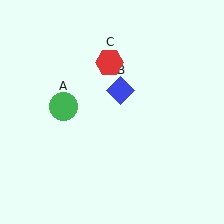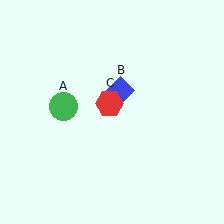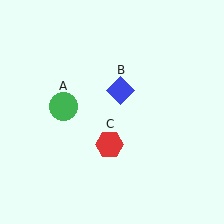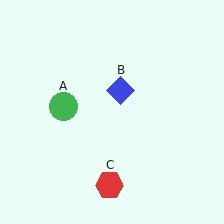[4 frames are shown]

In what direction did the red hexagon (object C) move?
The red hexagon (object C) moved down.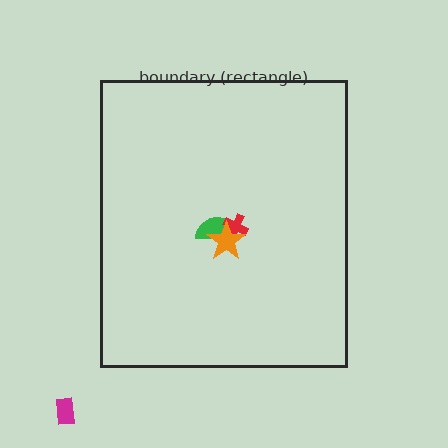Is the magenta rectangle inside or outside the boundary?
Outside.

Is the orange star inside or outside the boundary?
Inside.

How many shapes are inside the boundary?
3 inside, 1 outside.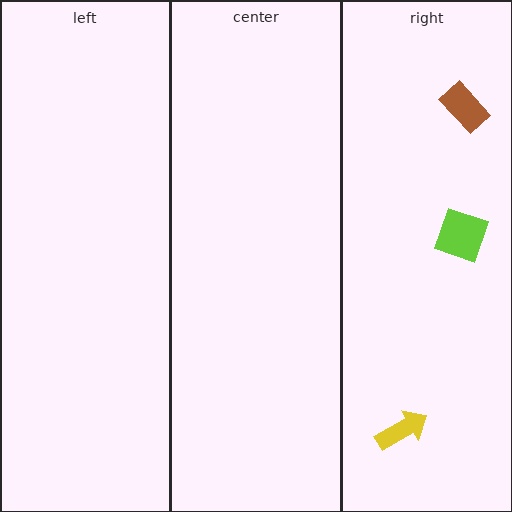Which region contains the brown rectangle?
The right region.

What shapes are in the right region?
The brown rectangle, the lime square, the yellow arrow.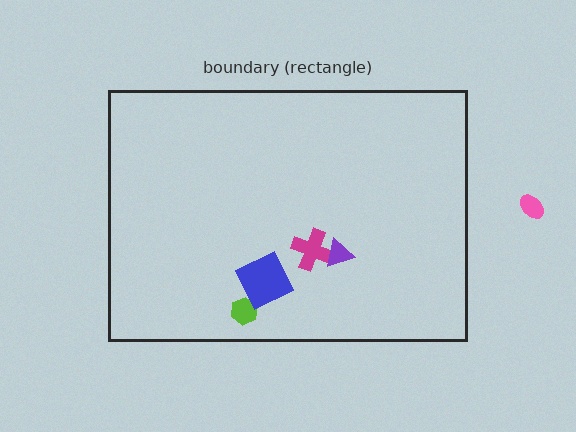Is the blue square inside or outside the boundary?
Inside.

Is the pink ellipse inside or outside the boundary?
Outside.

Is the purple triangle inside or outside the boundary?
Inside.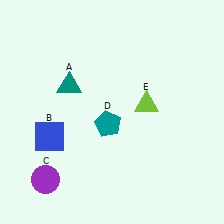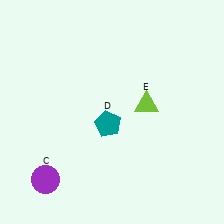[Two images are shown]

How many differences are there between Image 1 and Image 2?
There are 2 differences between the two images.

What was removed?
The teal triangle (A), the blue square (B) were removed in Image 2.